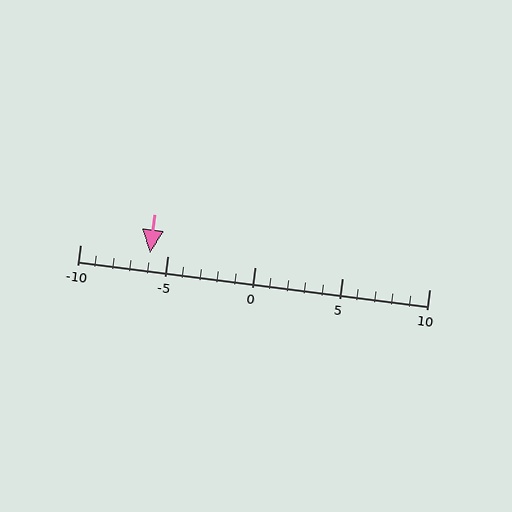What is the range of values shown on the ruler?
The ruler shows values from -10 to 10.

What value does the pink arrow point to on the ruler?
The pink arrow points to approximately -6.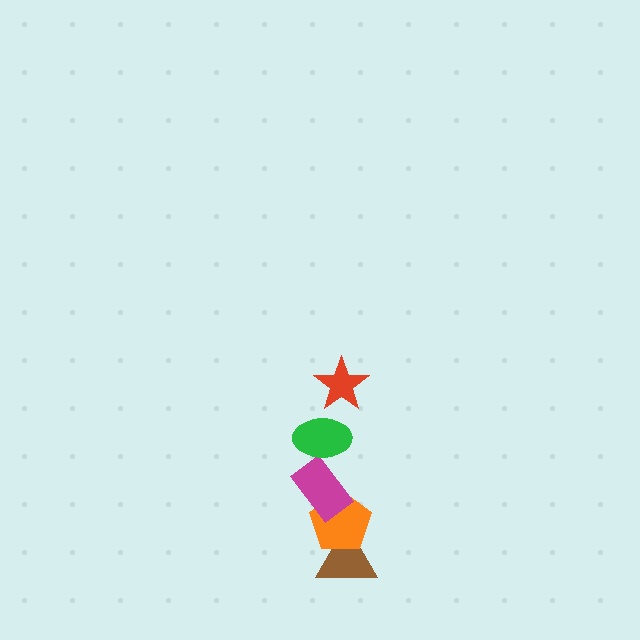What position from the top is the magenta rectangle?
The magenta rectangle is 3rd from the top.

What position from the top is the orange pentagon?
The orange pentagon is 4th from the top.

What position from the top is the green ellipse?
The green ellipse is 2nd from the top.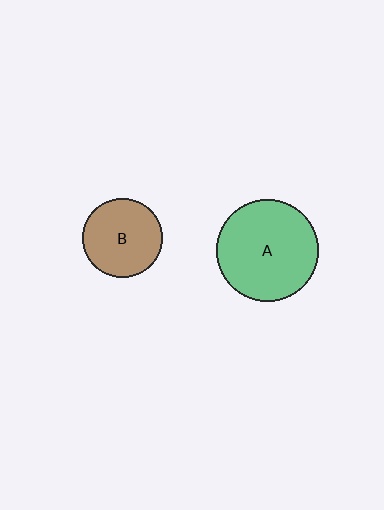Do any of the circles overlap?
No, none of the circles overlap.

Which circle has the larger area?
Circle A (green).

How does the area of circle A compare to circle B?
Approximately 1.7 times.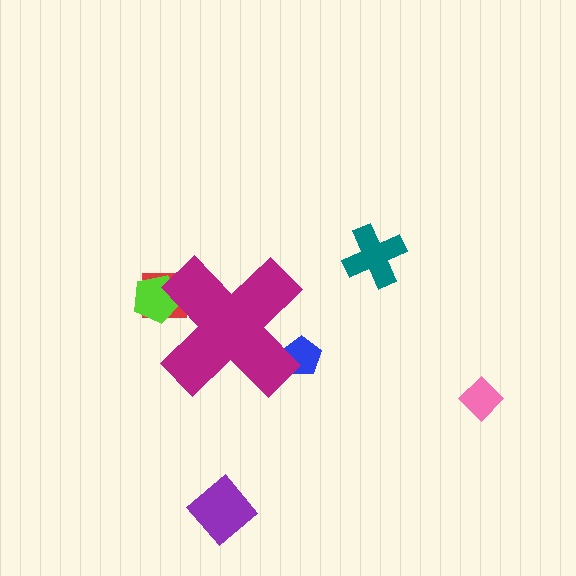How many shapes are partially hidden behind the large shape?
3 shapes are partially hidden.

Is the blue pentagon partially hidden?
Yes, the blue pentagon is partially hidden behind the magenta cross.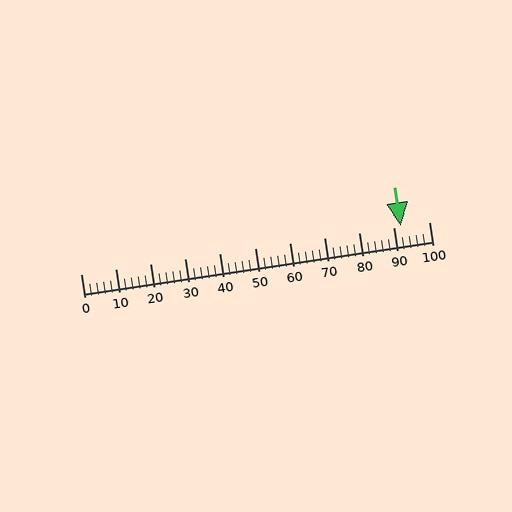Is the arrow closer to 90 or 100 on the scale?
The arrow is closer to 90.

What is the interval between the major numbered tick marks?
The major tick marks are spaced 10 units apart.